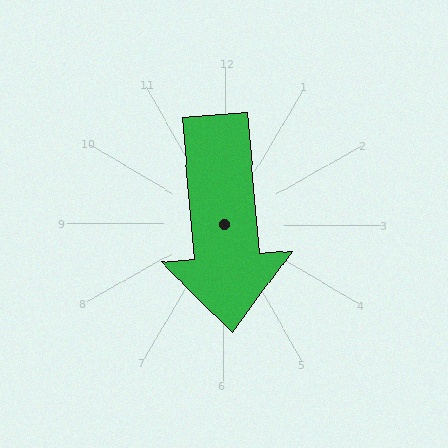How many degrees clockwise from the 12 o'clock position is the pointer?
Approximately 175 degrees.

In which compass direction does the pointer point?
South.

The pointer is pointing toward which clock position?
Roughly 6 o'clock.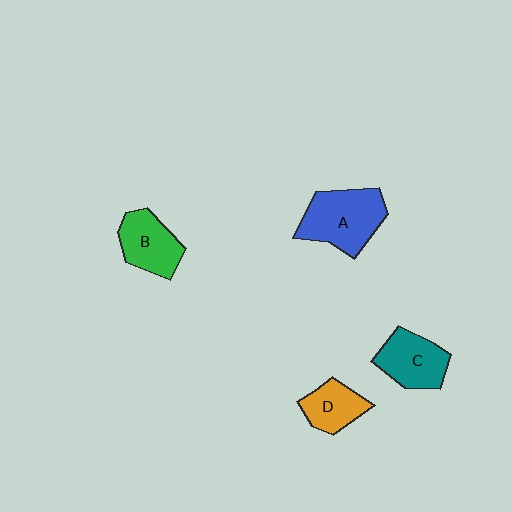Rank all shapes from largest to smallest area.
From largest to smallest: A (blue), C (teal), B (green), D (orange).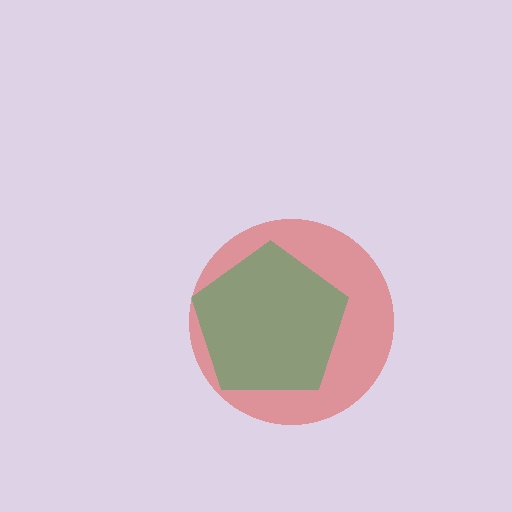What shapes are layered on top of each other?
The layered shapes are: a red circle, a green pentagon.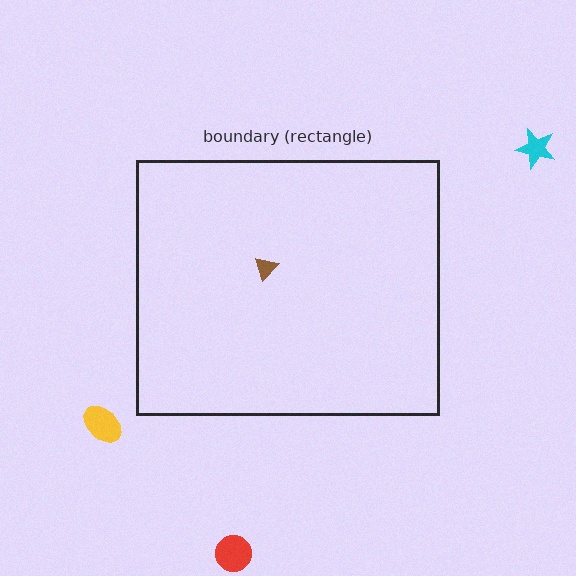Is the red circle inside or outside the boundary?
Outside.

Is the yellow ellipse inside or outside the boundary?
Outside.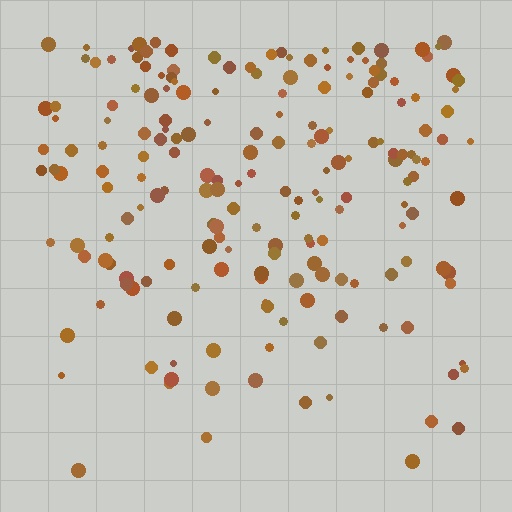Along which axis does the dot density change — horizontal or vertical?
Vertical.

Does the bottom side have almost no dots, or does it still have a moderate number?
Still a moderate number, just noticeably fewer than the top.